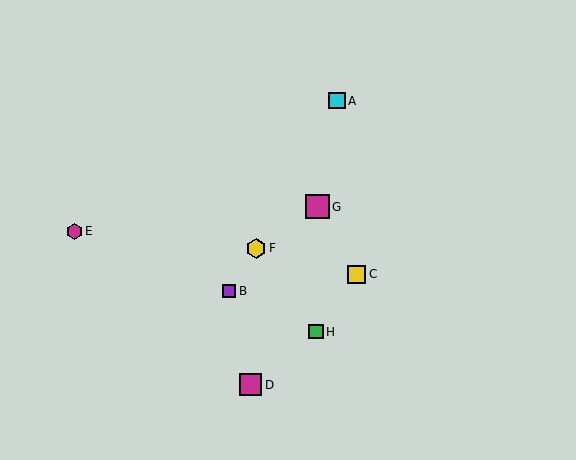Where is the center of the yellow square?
The center of the yellow square is at (356, 274).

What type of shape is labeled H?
Shape H is a green square.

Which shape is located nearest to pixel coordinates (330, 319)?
The green square (labeled H) at (316, 332) is nearest to that location.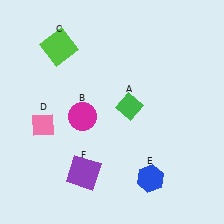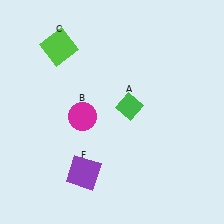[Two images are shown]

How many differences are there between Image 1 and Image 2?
There are 2 differences between the two images.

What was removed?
The blue hexagon (E), the pink diamond (D) were removed in Image 2.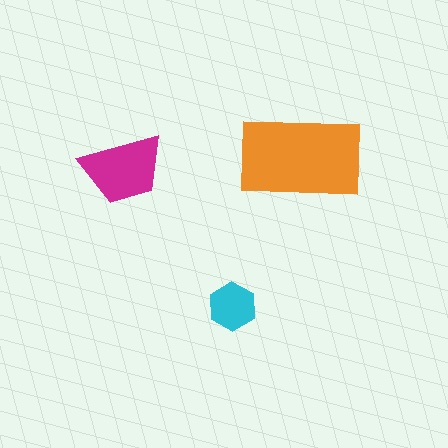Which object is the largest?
The orange rectangle.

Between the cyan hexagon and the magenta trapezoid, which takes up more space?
The magenta trapezoid.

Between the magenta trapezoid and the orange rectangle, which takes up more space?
The orange rectangle.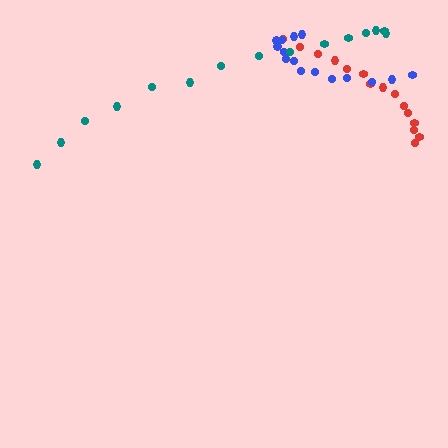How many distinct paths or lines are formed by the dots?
There are 3 distinct paths.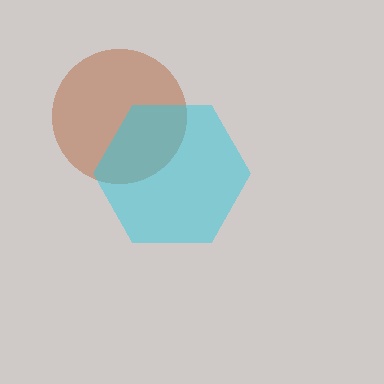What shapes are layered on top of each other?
The layered shapes are: a brown circle, a cyan hexagon.